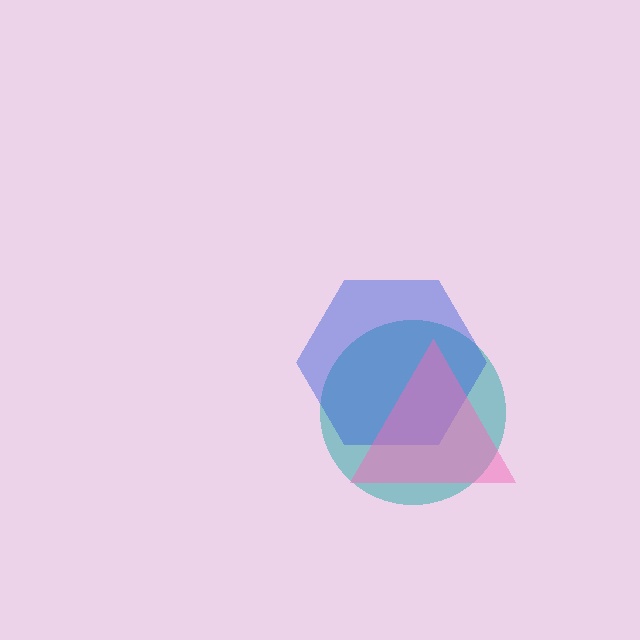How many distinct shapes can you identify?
There are 3 distinct shapes: a teal circle, a blue hexagon, a pink triangle.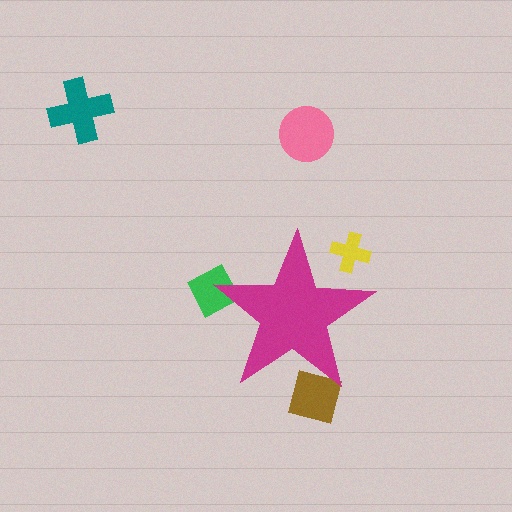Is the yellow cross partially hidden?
Yes, the yellow cross is partially hidden behind the magenta star.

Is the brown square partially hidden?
Yes, the brown square is partially hidden behind the magenta star.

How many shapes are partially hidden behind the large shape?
3 shapes are partially hidden.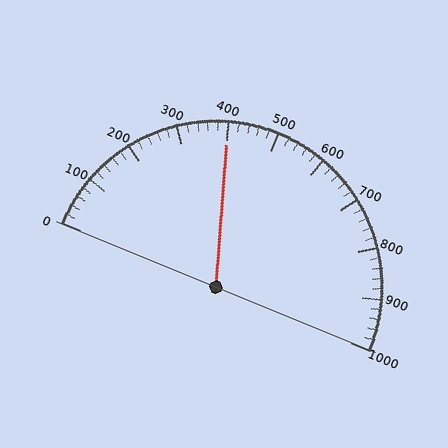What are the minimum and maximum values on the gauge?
The gauge ranges from 0 to 1000.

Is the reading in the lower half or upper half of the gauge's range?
The reading is in the lower half of the range (0 to 1000).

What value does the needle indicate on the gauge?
The needle indicates approximately 400.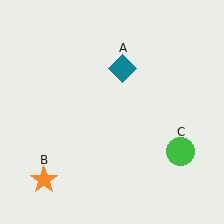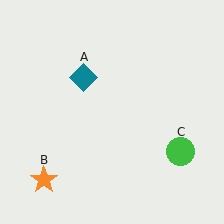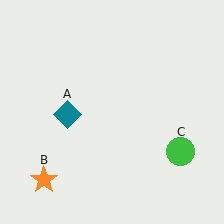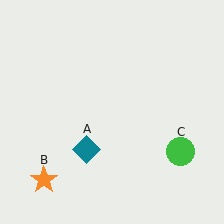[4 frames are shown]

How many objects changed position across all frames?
1 object changed position: teal diamond (object A).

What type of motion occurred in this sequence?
The teal diamond (object A) rotated counterclockwise around the center of the scene.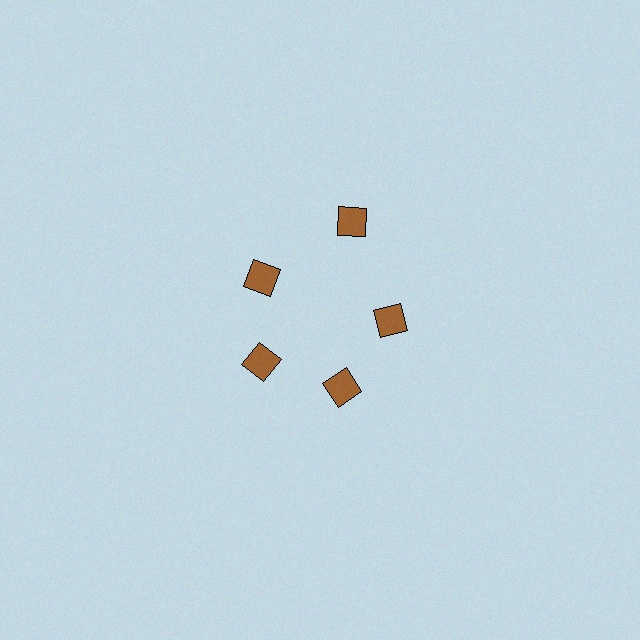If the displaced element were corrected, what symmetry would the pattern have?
It would have 5-fold rotational symmetry — the pattern would map onto itself every 72 degrees.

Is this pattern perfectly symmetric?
No. The 5 brown diamonds are arranged in a ring, but one element near the 1 o'clock position is pushed outward from the center, breaking the 5-fold rotational symmetry.